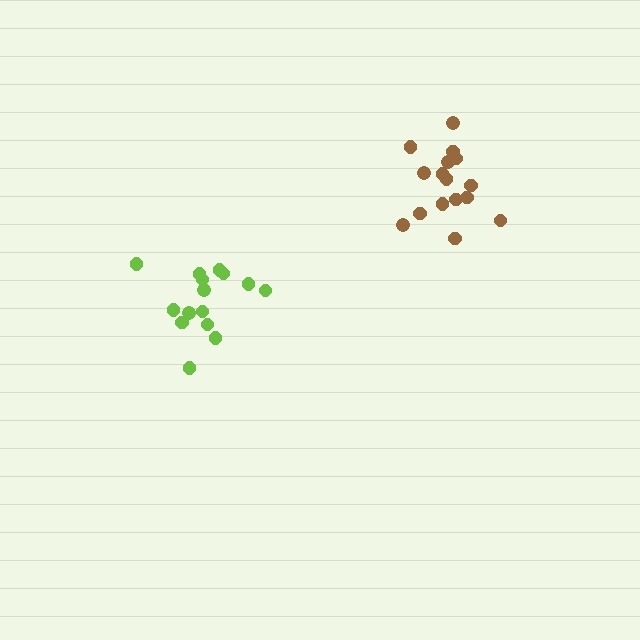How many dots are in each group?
Group 1: 16 dots, Group 2: 15 dots (31 total).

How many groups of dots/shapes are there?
There are 2 groups.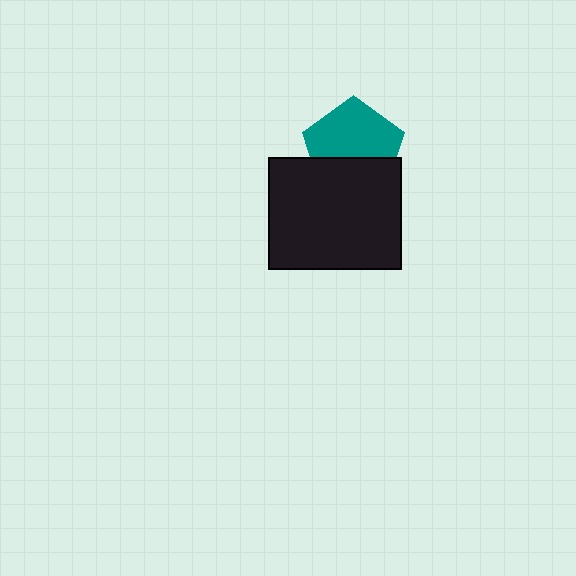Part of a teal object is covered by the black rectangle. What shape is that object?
It is a pentagon.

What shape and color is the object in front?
The object in front is a black rectangle.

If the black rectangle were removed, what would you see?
You would see the complete teal pentagon.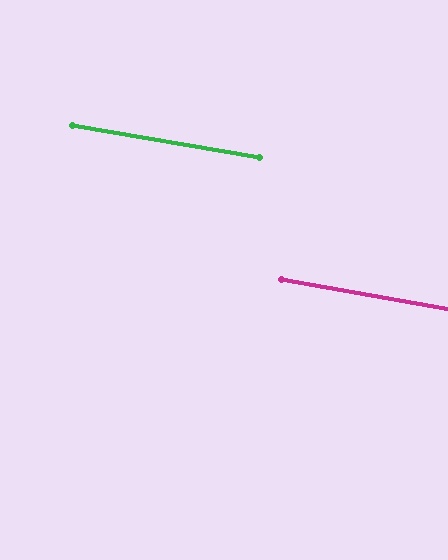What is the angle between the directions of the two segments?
Approximately 0 degrees.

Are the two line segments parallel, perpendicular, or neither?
Parallel — their directions differ by only 0.4°.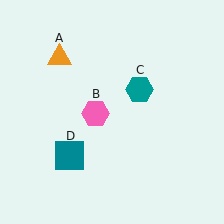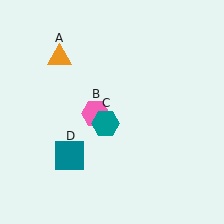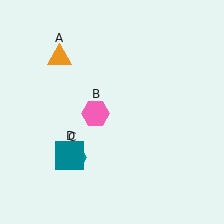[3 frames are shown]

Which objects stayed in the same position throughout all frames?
Orange triangle (object A) and pink hexagon (object B) and teal square (object D) remained stationary.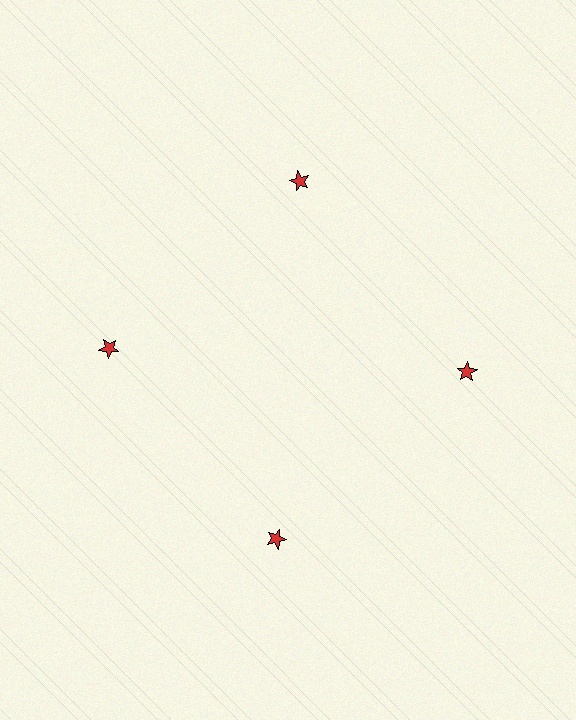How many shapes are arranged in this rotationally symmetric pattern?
There are 4 shapes, arranged in 4 groups of 1.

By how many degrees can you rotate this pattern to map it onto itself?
The pattern maps onto itself every 90 degrees of rotation.